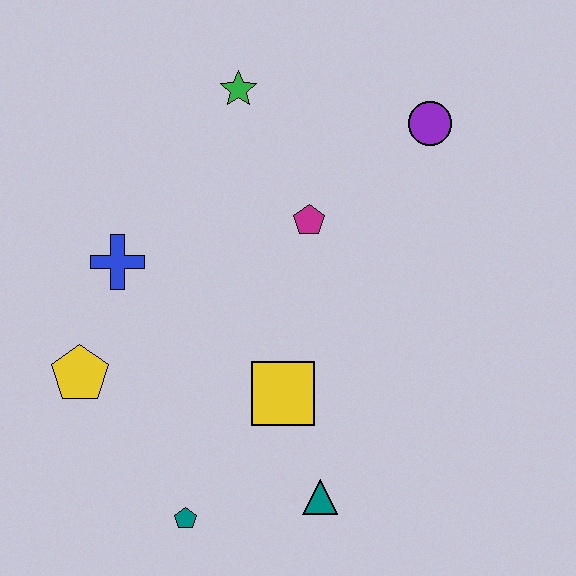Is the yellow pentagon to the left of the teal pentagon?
Yes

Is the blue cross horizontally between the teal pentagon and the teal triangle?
No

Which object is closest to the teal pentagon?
The teal triangle is closest to the teal pentagon.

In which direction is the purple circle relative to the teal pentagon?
The purple circle is above the teal pentagon.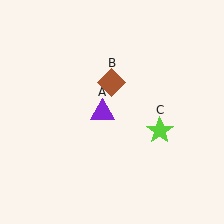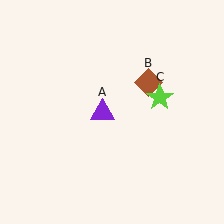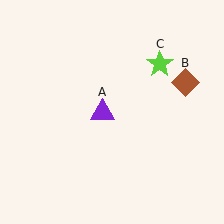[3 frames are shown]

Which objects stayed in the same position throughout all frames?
Purple triangle (object A) remained stationary.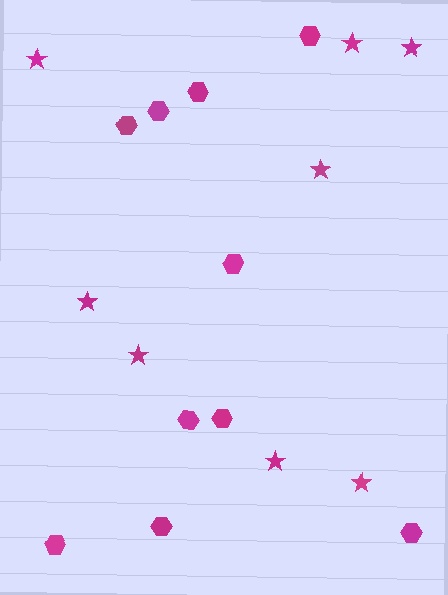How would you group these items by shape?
There are 2 groups: one group of stars (8) and one group of hexagons (10).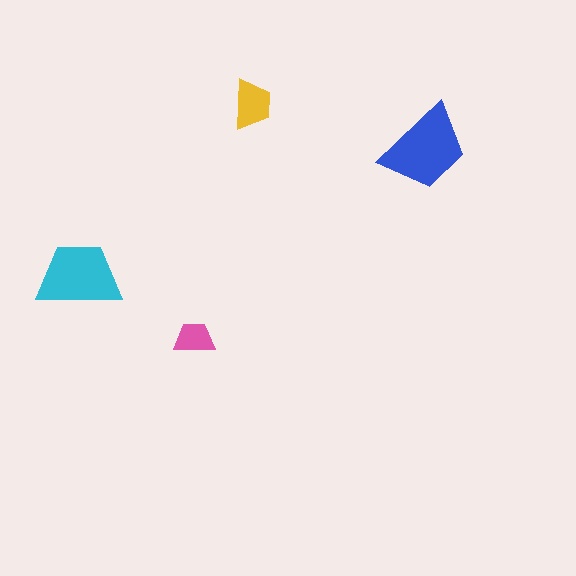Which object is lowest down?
The pink trapezoid is bottommost.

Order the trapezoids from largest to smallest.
the blue one, the cyan one, the yellow one, the pink one.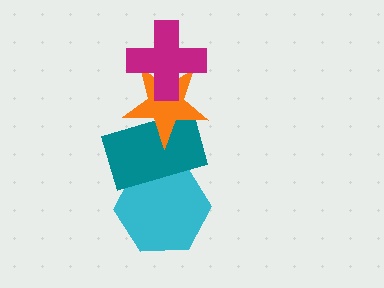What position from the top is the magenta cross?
The magenta cross is 1st from the top.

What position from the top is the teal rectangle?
The teal rectangle is 3rd from the top.